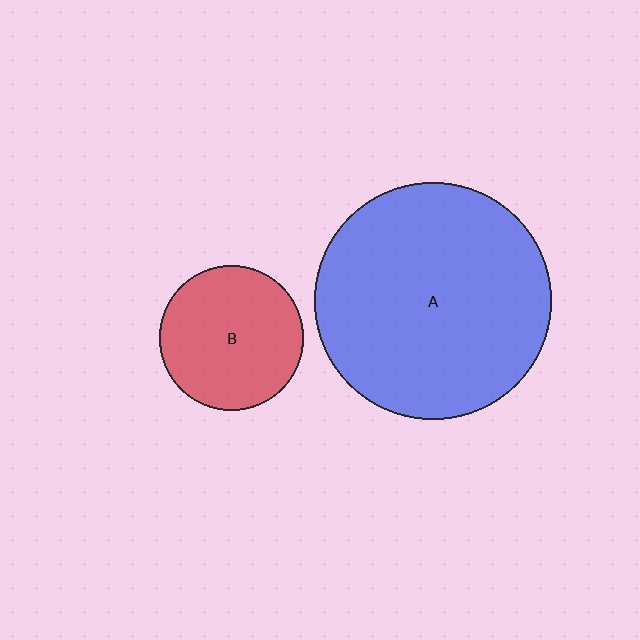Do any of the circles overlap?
No, none of the circles overlap.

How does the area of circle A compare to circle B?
Approximately 2.7 times.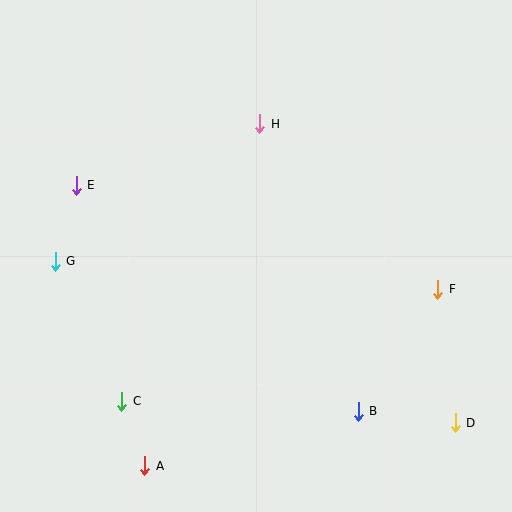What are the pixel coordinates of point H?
Point H is at (260, 124).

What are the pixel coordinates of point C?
Point C is at (122, 401).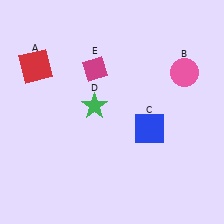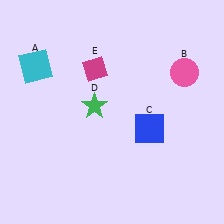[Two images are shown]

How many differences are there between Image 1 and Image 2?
There is 1 difference between the two images.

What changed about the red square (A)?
In Image 1, A is red. In Image 2, it changed to cyan.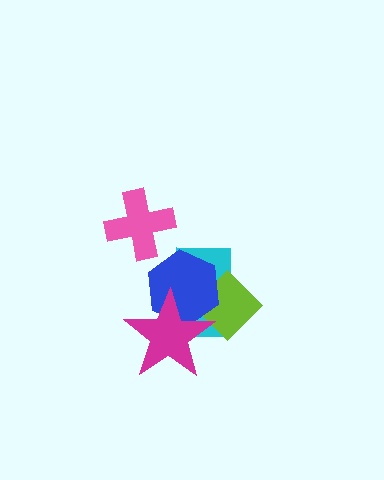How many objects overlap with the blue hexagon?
3 objects overlap with the blue hexagon.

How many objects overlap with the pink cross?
0 objects overlap with the pink cross.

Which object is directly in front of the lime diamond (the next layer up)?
The blue hexagon is directly in front of the lime diamond.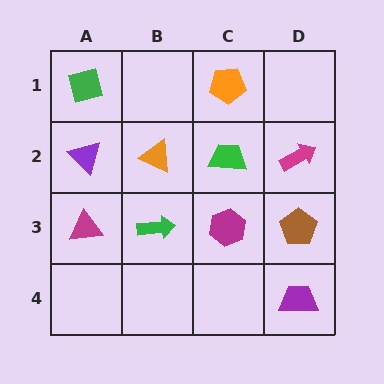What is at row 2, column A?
A purple triangle.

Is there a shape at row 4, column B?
No, that cell is empty.